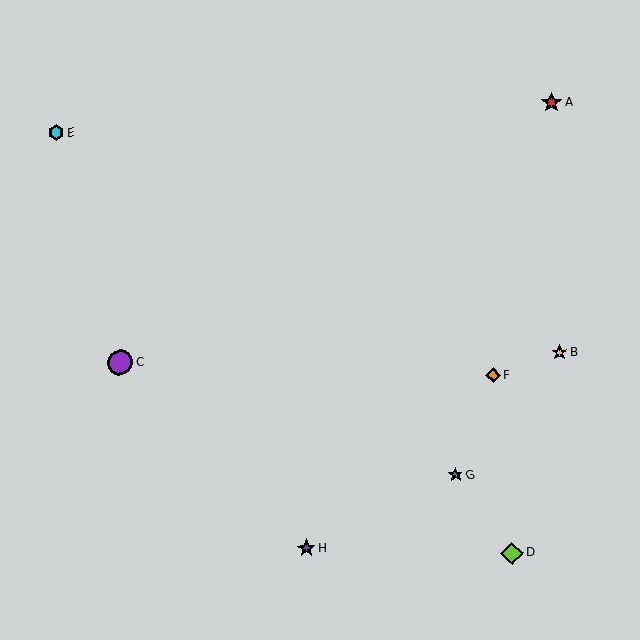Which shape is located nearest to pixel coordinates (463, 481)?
The green star (labeled G) at (456, 475) is nearest to that location.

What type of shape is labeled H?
Shape H is a purple star.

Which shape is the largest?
The purple circle (labeled C) is the largest.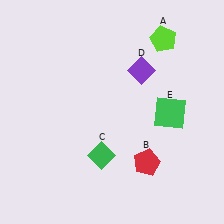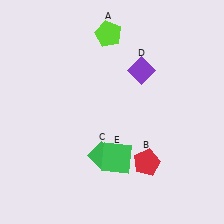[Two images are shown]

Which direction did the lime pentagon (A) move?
The lime pentagon (A) moved left.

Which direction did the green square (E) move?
The green square (E) moved left.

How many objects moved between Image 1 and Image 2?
2 objects moved between the two images.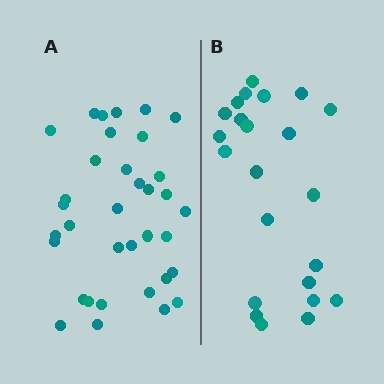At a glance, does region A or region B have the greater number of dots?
Region A (the left region) has more dots.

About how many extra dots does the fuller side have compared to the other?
Region A has roughly 12 or so more dots than region B.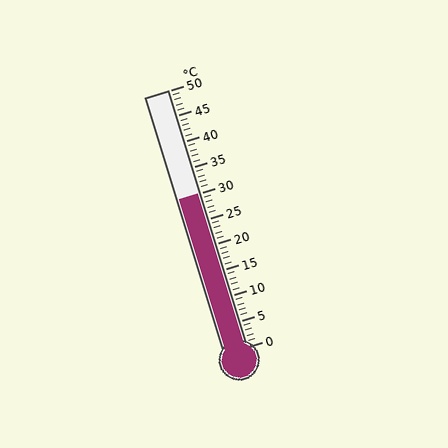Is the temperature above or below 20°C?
The temperature is above 20°C.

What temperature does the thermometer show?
The thermometer shows approximately 30°C.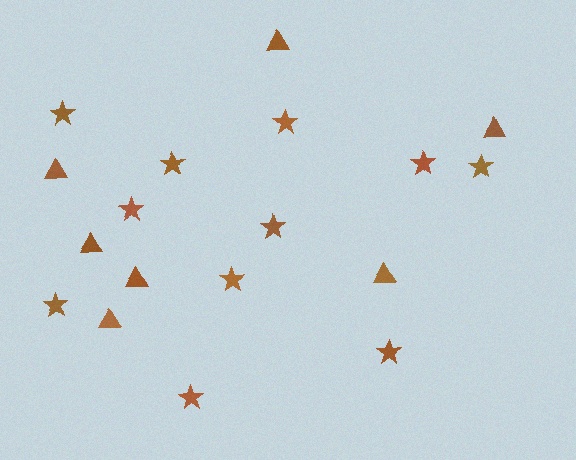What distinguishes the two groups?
There are 2 groups: one group of stars (11) and one group of triangles (7).